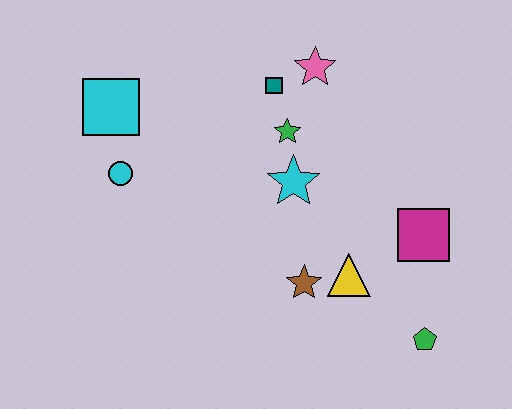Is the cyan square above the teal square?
No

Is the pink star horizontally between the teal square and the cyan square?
No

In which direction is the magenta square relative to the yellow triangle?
The magenta square is to the right of the yellow triangle.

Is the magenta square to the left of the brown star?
No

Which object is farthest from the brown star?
The cyan square is farthest from the brown star.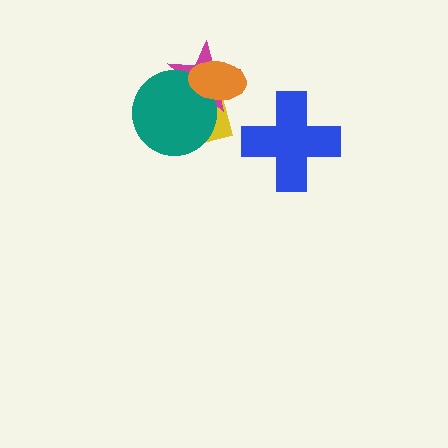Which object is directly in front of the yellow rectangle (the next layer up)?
The magenta star is directly in front of the yellow rectangle.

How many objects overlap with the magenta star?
3 objects overlap with the magenta star.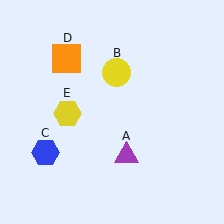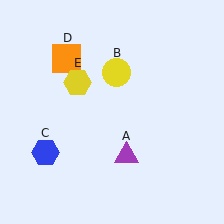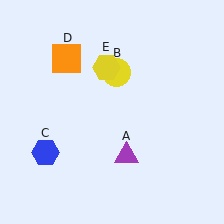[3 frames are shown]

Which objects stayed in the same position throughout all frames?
Purple triangle (object A) and yellow circle (object B) and blue hexagon (object C) and orange square (object D) remained stationary.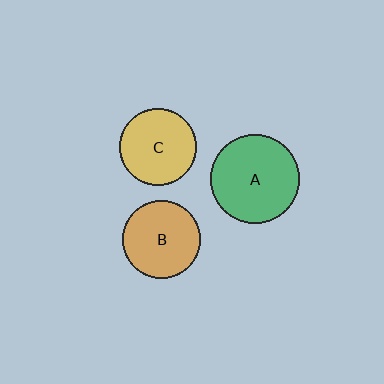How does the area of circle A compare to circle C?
Approximately 1.3 times.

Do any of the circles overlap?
No, none of the circles overlap.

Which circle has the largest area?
Circle A (green).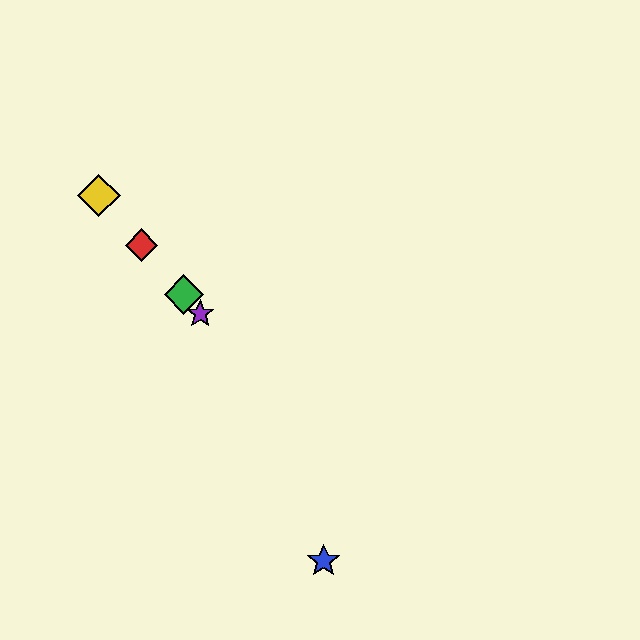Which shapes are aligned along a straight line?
The red diamond, the green diamond, the yellow diamond, the purple star are aligned along a straight line.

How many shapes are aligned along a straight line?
4 shapes (the red diamond, the green diamond, the yellow diamond, the purple star) are aligned along a straight line.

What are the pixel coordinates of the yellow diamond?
The yellow diamond is at (99, 196).